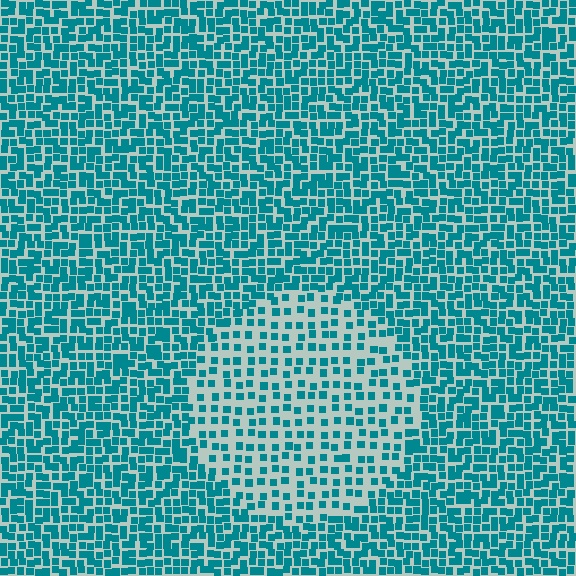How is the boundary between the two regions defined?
The boundary is defined by a change in element density (approximately 2.0x ratio). All elements are the same color, size, and shape.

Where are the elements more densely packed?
The elements are more densely packed outside the circle boundary.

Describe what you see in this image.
The image contains small teal elements arranged at two different densities. A circle-shaped region is visible where the elements are less densely packed than the surrounding area.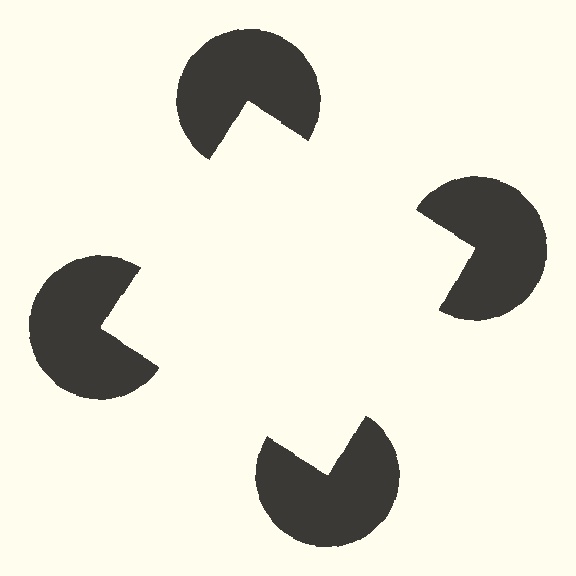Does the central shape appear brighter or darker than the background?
It typically appears slightly brighter than the background, even though no actual brightness change is drawn.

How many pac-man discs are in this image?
There are 4 — one at each vertex of the illusory square.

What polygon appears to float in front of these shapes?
An illusory square — its edges are inferred from the aligned wedge cuts in the pac-man discs, not physically drawn.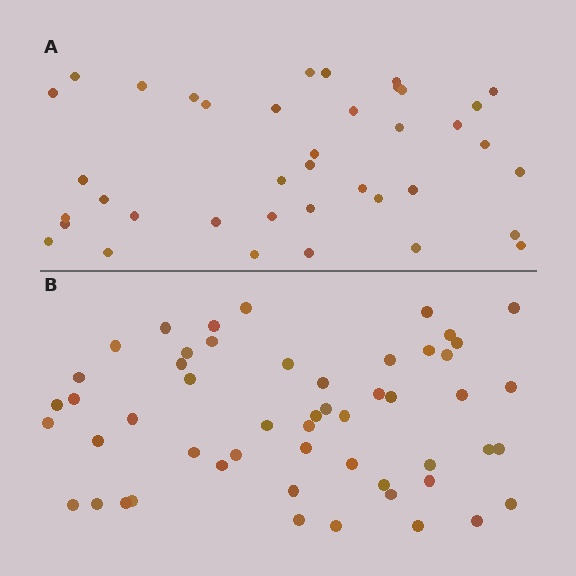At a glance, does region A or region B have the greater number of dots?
Region B (the bottom region) has more dots.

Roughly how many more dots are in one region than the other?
Region B has approximately 15 more dots than region A.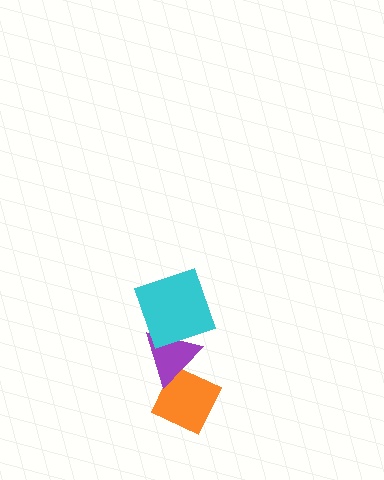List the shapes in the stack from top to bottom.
From top to bottom: the cyan square, the purple triangle, the orange diamond.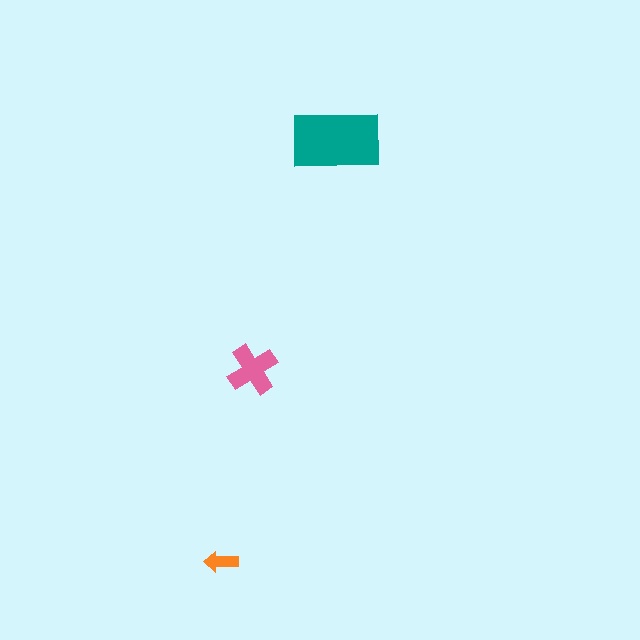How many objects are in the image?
There are 3 objects in the image.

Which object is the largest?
The teal rectangle.